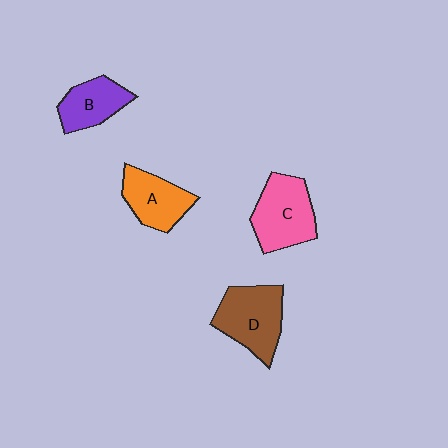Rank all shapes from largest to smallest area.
From largest to smallest: D (brown), C (pink), A (orange), B (purple).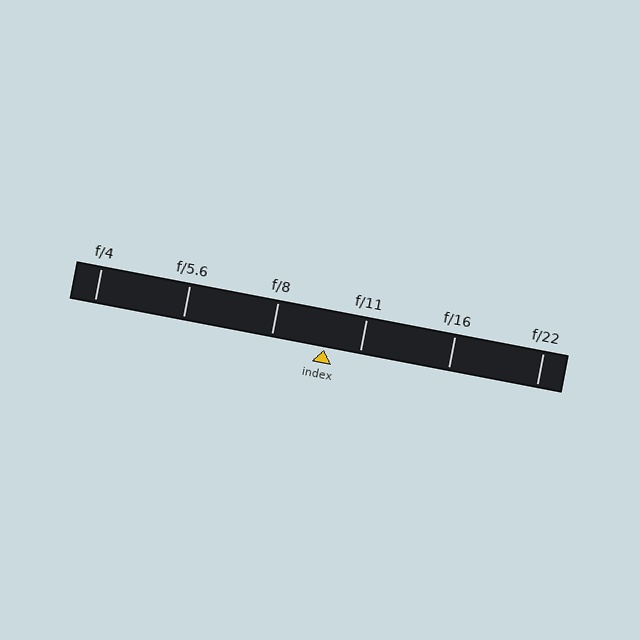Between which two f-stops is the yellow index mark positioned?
The index mark is between f/8 and f/11.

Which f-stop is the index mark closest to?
The index mark is closest to f/11.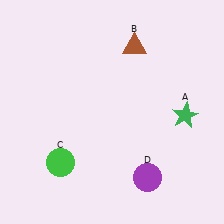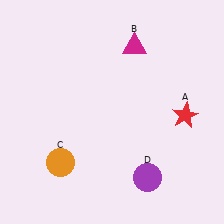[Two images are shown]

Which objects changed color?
A changed from green to red. B changed from brown to magenta. C changed from green to orange.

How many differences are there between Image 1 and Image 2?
There are 3 differences between the two images.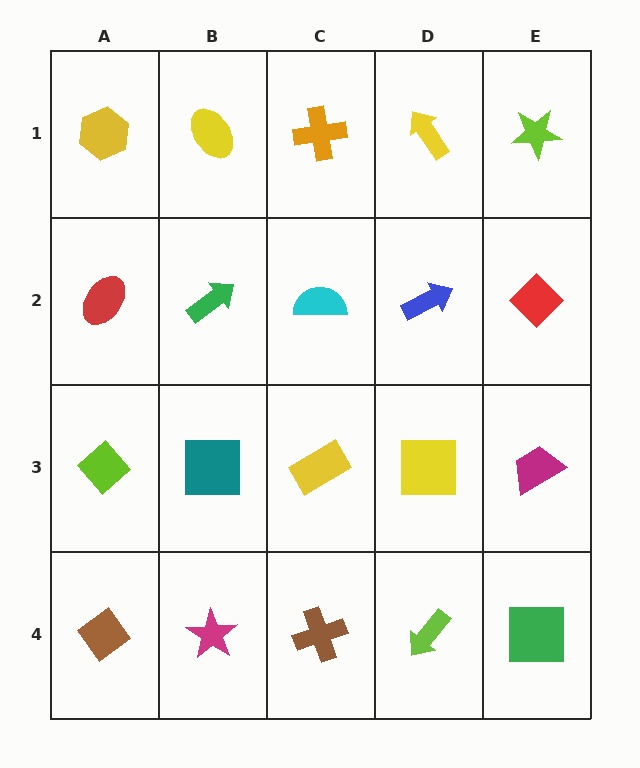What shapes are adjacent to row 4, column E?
A magenta trapezoid (row 3, column E), a lime arrow (row 4, column D).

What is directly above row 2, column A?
A yellow hexagon.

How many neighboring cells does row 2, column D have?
4.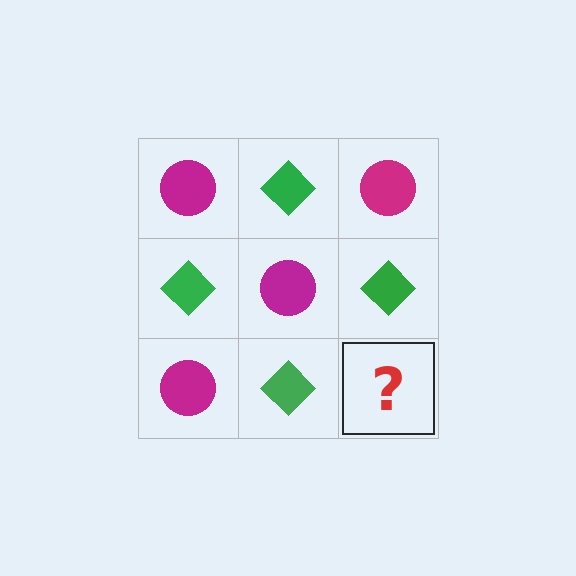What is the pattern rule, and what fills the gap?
The rule is that it alternates magenta circle and green diamond in a checkerboard pattern. The gap should be filled with a magenta circle.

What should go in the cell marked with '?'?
The missing cell should contain a magenta circle.